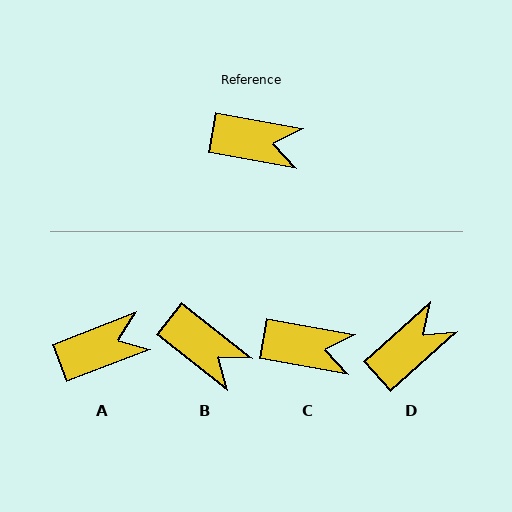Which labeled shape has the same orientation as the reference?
C.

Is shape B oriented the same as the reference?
No, it is off by about 28 degrees.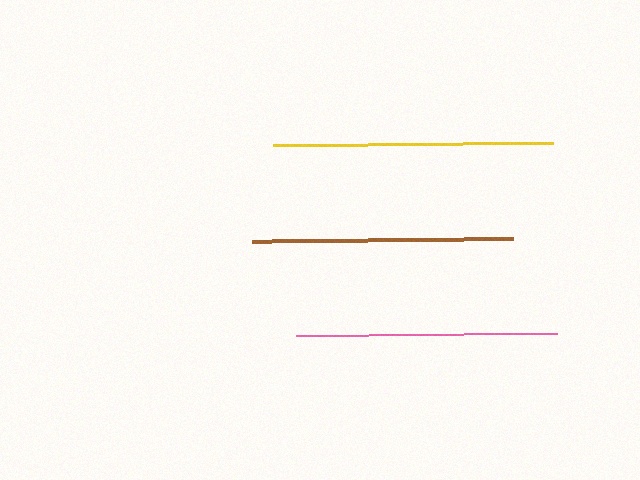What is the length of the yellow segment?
The yellow segment is approximately 279 pixels long.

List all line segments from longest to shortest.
From longest to shortest: yellow, brown, pink.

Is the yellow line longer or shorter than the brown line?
The yellow line is longer than the brown line.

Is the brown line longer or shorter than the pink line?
The brown line is longer than the pink line.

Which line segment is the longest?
The yellow line is the longest at approximately 279 pixels.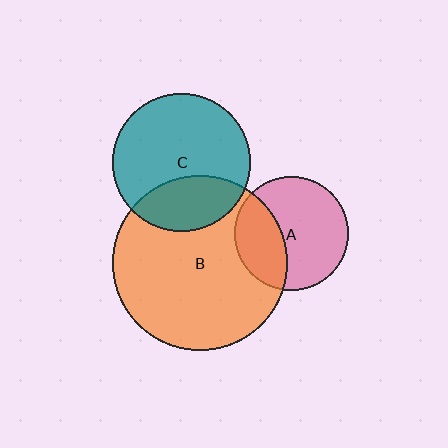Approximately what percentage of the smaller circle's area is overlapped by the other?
Approximately 35%.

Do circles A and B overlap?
Yes.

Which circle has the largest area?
Circle B (orange).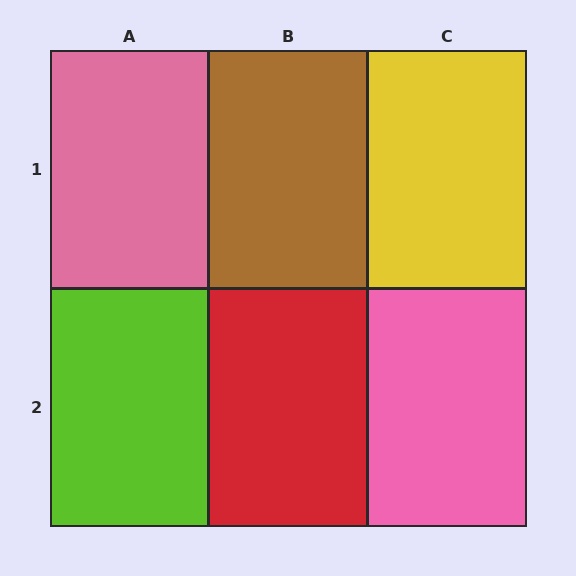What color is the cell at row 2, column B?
Red.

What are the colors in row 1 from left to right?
Pink, brown, yellow.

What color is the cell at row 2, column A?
Lime.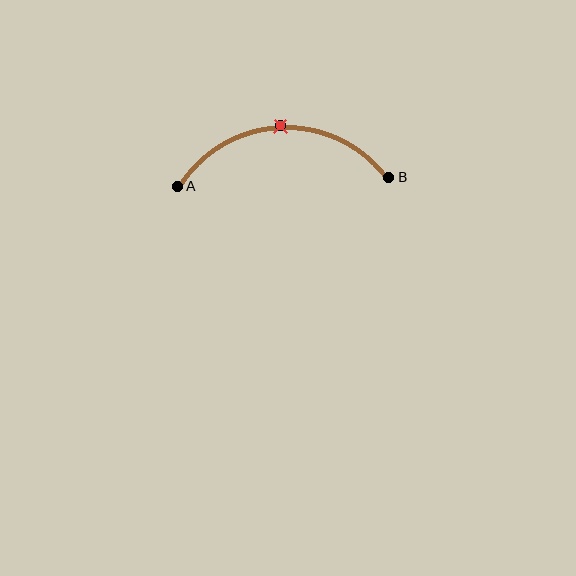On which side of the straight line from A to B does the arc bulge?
The arc bulges above the straight line connecting A and B.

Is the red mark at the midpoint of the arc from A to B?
Yes. The red mark lies on the arc at equal arc-length from both A and B — it is the arc midpoint.